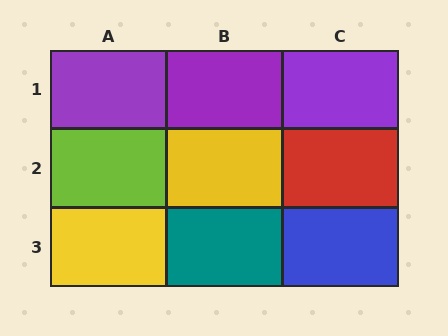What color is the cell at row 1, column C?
Purple.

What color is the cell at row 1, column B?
Purple.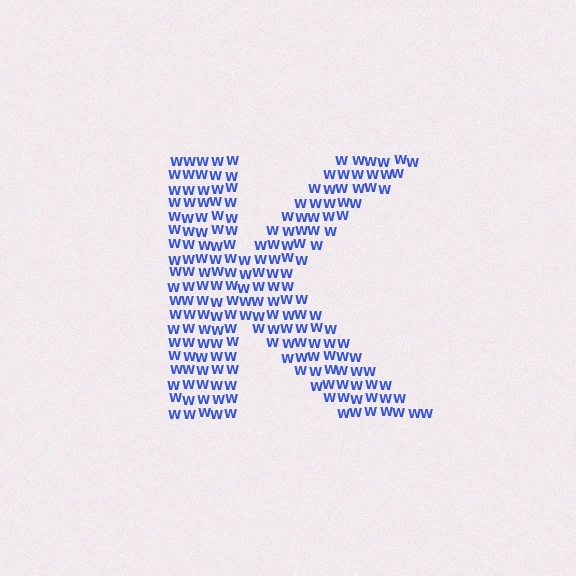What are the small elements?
The small elements are letter W's.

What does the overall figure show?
The overall figure shows the letter K.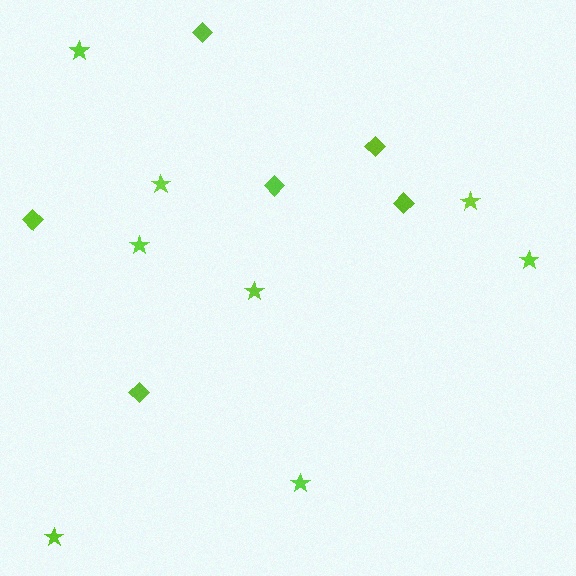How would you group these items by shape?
There are 2 groups: one group of stars (8) and one group of diamonds (6).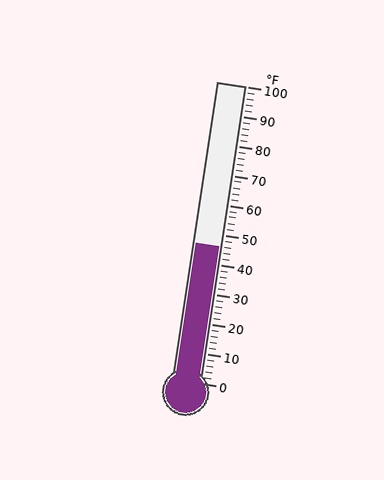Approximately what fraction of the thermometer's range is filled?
The thermometer is filled to approximately 45% of its range.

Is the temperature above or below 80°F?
The temperature is below 80°F.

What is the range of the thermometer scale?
The thermometer scale ranges from 0°F to 100°F.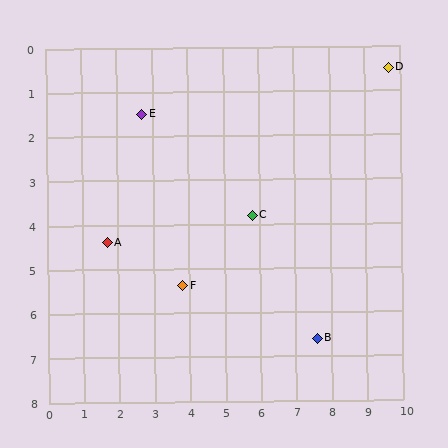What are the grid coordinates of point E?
Point E is at approximately (2.7, 1.5).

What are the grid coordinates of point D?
Point D is at approximately (9.7, 0.5).